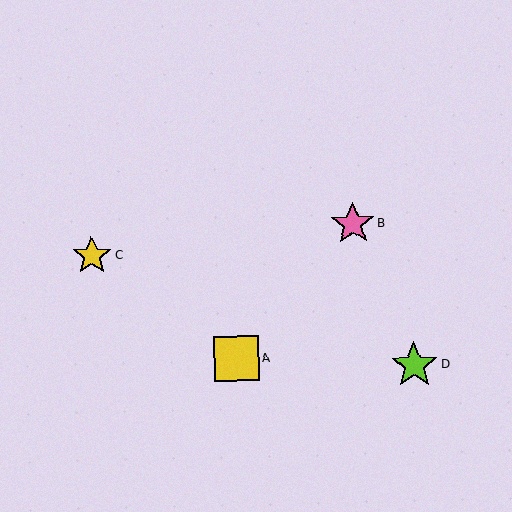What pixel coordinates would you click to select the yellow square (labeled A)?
Click at (236, 358) to select the yellow square A.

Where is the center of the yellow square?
The center of the yellow square is at (236, 358).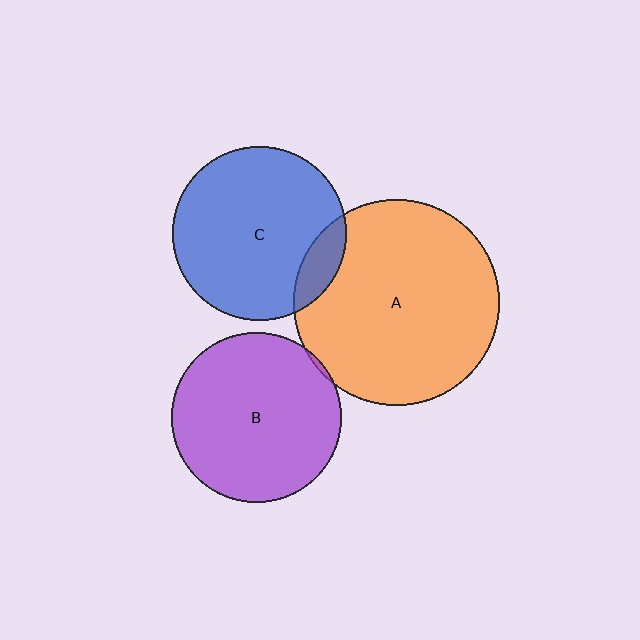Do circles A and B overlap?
Yes.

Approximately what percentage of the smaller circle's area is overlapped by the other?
Approximately 5%.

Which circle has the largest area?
Circle A (orange).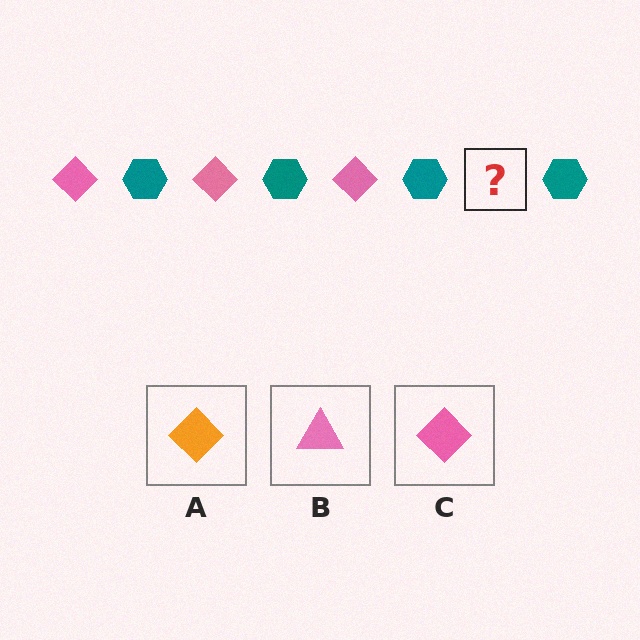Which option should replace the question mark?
Option C.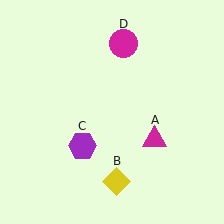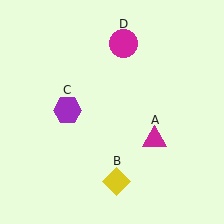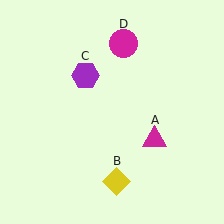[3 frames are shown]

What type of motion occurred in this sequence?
The purple hexagon (object C) rotated clockwise around the center of the scene.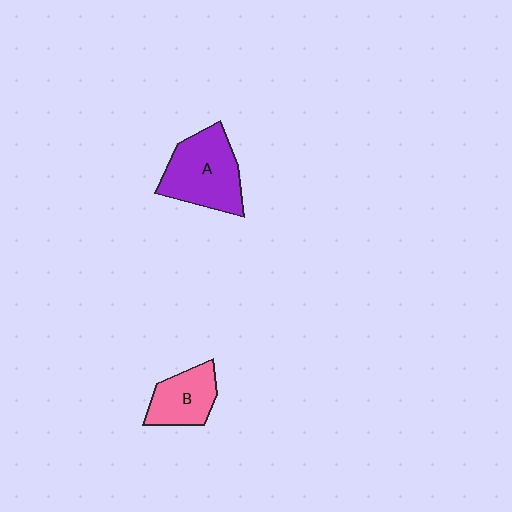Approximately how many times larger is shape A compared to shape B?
Approximately 1.6 times.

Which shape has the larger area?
Shape A (purple).